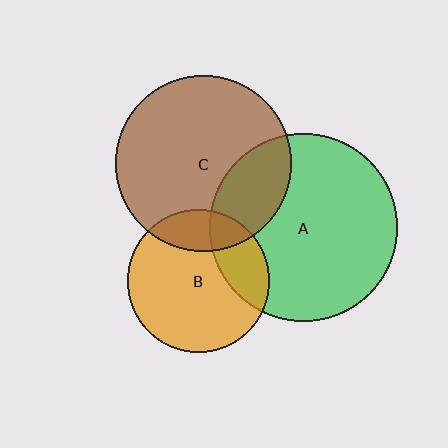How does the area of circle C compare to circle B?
Approximately 1.5 times.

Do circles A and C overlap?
Yes.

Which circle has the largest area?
Circle A (green).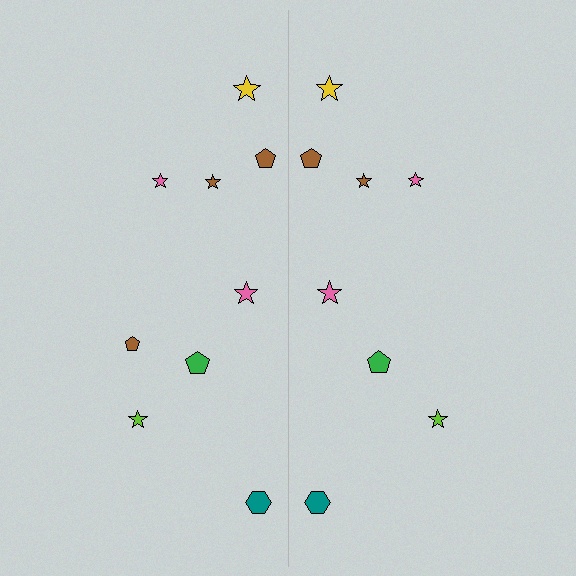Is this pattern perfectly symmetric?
No, the pattern is not perfectly symmetric. A brown pentagon is missing from the right side.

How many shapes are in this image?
There are 17 shapes in this image.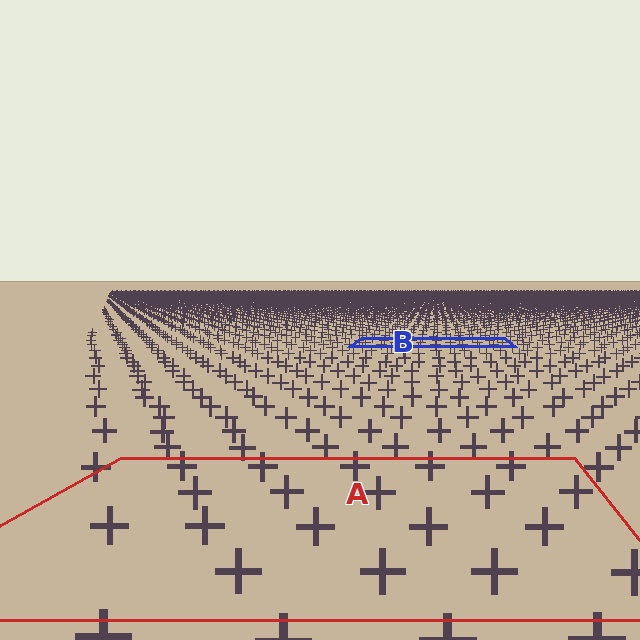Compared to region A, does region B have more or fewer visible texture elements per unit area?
Region B has more texture elements per unit area — they are packed more densely because it is farther away.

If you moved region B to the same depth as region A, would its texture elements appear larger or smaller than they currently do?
They would appear larger. At a closer depth, the same texture elements are projected at a bigger on-screen size.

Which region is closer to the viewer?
Region A is closer. The texture elements there are larger and more spread out.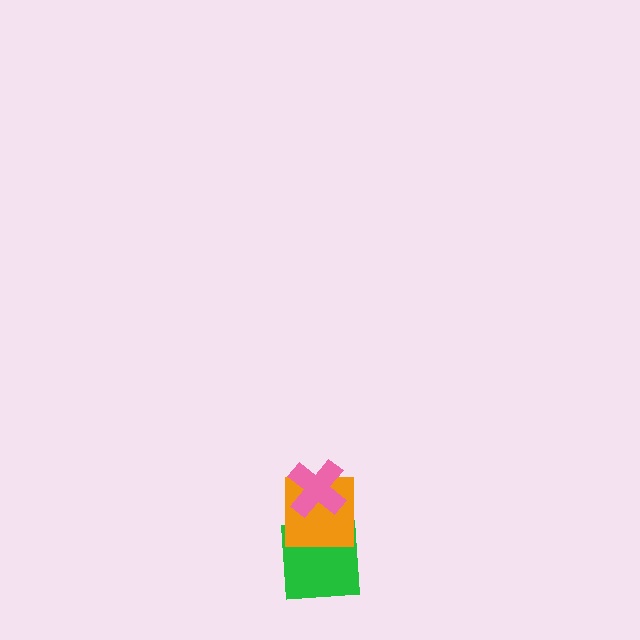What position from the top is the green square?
The green square is 3rd from the top.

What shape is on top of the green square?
The orange square is on top of the green square.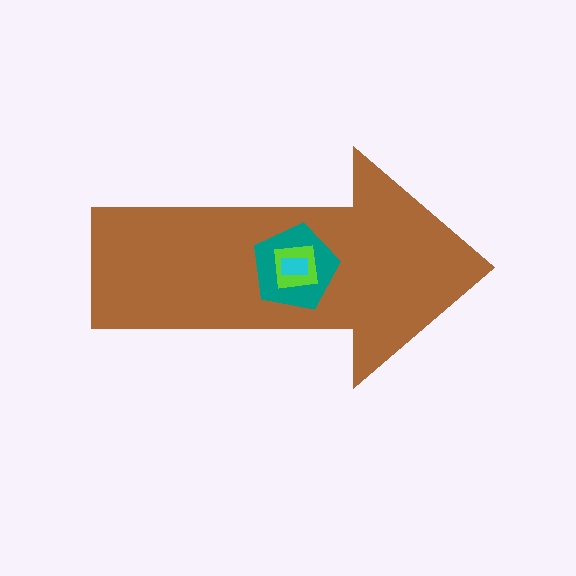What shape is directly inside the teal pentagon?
The lime square.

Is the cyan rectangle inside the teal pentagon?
Yes.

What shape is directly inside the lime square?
The cyan rectangle.